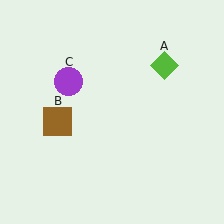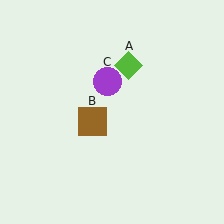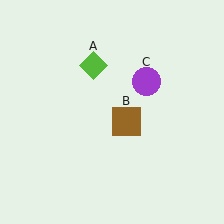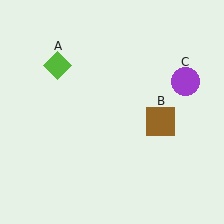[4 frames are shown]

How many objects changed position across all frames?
3 objects changed position: lime diamond (object A), brown square (object B), purple circle (object C).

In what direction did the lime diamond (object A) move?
The lime diamond (object A) moved left.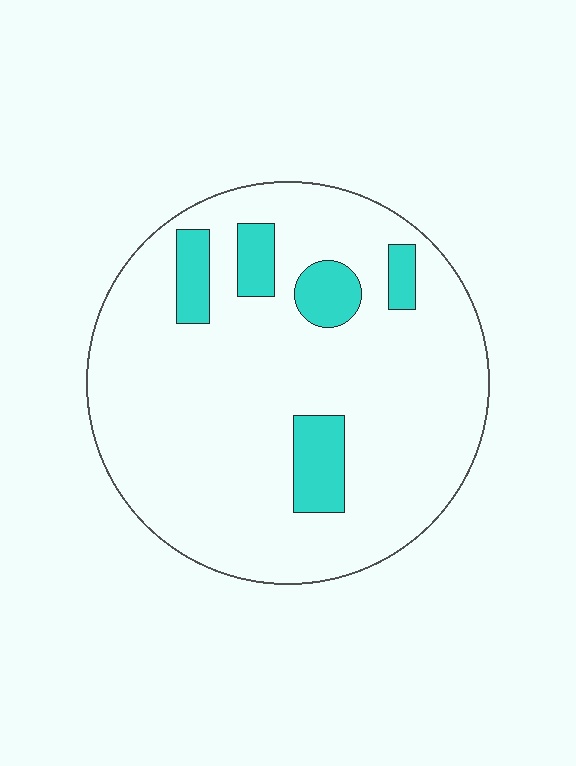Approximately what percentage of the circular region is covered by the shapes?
Approximately 15%.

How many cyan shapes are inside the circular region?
5.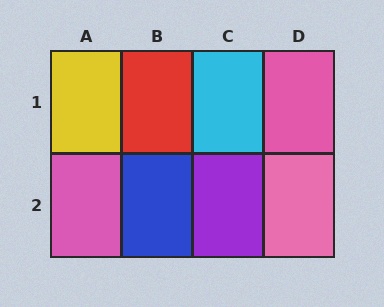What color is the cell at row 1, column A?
Yellow.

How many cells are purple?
1 cell is purple.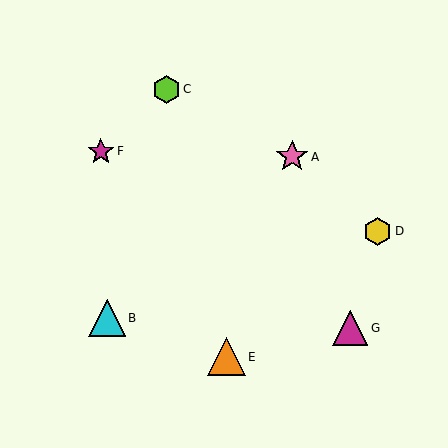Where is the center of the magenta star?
The center of the magenta star is at (101, 151).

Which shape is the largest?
The orange triangle (labeled E) is the largest.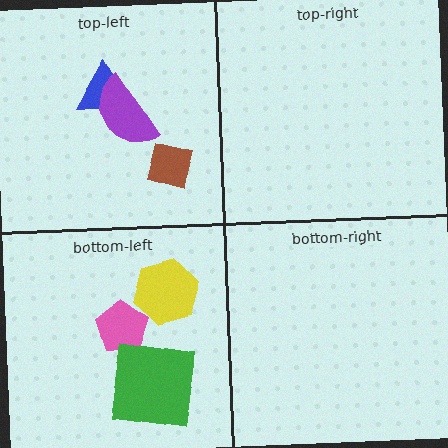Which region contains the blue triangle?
The top-left region.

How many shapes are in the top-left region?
3.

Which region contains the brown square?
The top-left region.